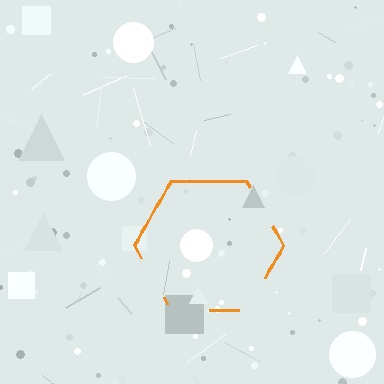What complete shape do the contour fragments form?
The contour fragments form a hexagon.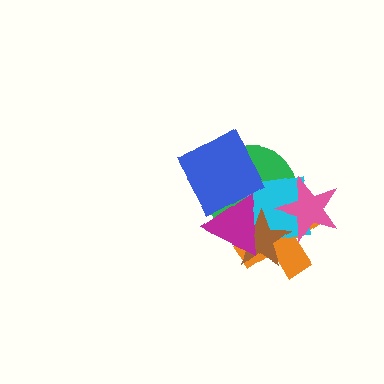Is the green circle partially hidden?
Yes, it is partially covered by another shape.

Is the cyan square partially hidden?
Yes, it is partially covered by another shape.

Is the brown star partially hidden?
Yes, it is partially covered by another shape.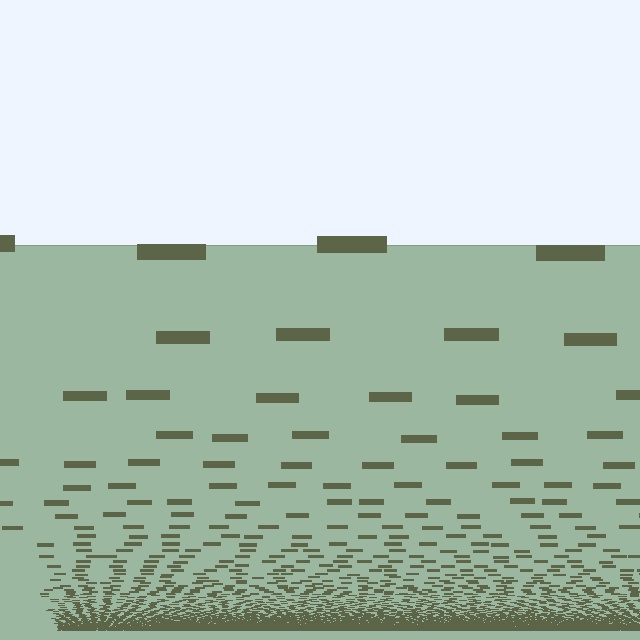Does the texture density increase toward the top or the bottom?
Density increases toward the bottom.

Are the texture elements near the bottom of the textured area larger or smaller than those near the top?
Smaller. The gradient is inverted — elements near the bottom are smaller and denser.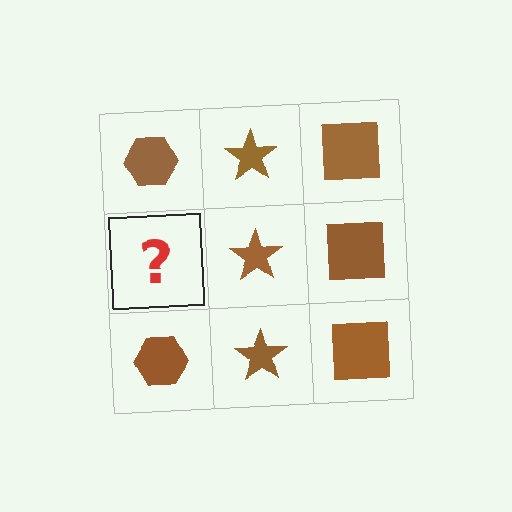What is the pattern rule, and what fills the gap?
The rule is that each column has a consistent shape. The gap should be filled with a brown hexagon.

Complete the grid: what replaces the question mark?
The question mark should be replaced with a brown hexagon.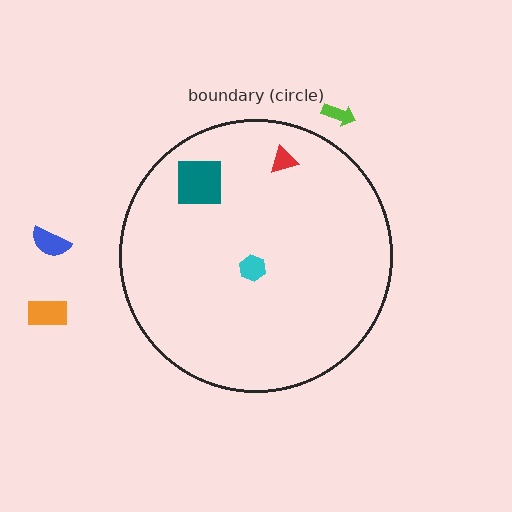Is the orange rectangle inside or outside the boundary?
Outside.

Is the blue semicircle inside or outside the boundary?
Outside.